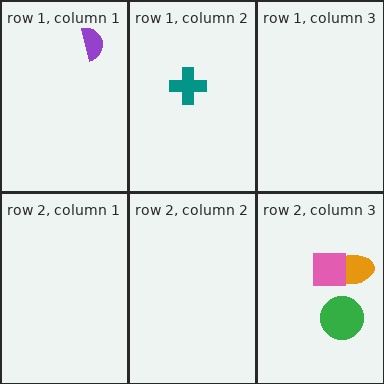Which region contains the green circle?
The row 2, column 3 region.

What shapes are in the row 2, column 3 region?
The orange ellipse, the pink square, the green circle.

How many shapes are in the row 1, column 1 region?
1.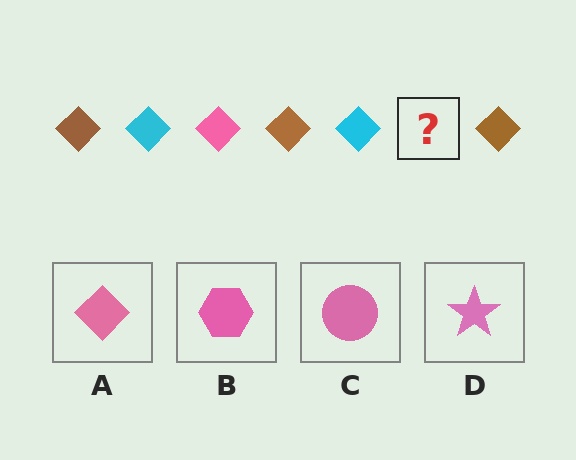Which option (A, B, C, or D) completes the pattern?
A.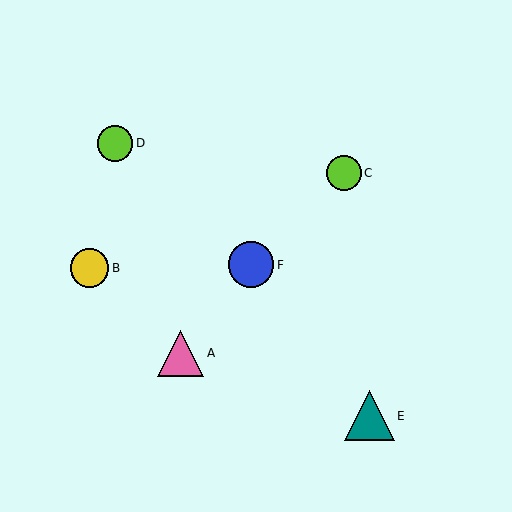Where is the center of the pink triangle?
The center of the pink triangle is at (180, 353).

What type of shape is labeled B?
Shape B is a yellow circle.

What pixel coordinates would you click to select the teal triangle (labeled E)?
Click at (369, 416) to select the teal triangle E.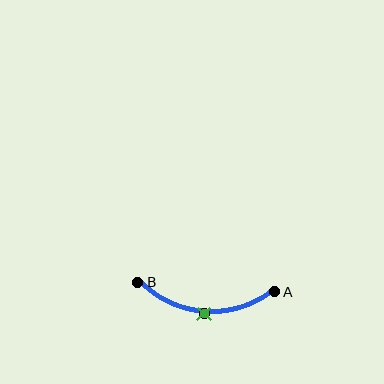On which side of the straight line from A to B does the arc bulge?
The arc bulges below the straight line connecting A and B.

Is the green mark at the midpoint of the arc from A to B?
Yes. The green mark lies on the arc at equal arc-length from both A and B — it is the arc midpoint.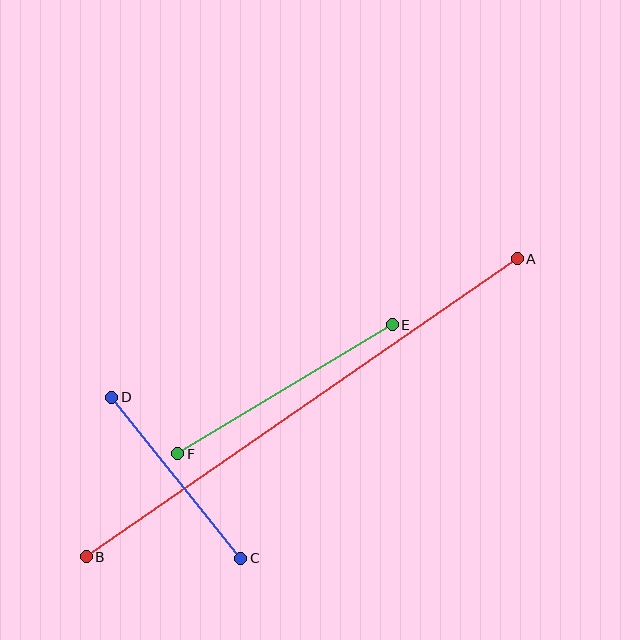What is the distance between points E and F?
The distance is approximately 251 pixels.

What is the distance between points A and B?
The distance is approximately 524 pixels.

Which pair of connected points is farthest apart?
Points A and B are farthest apart.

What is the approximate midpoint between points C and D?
The midpoint is at approximately (176, 478) pixels.